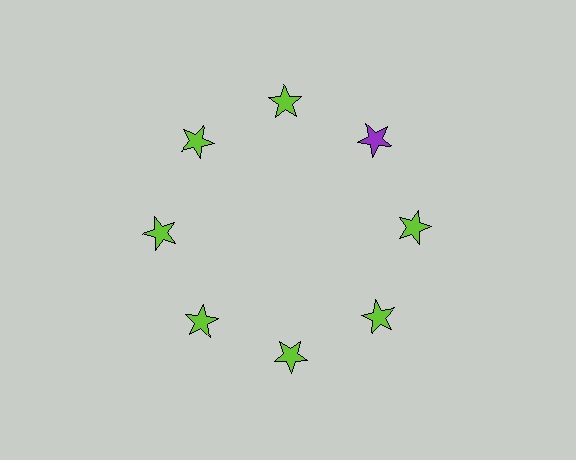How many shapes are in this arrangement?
There are 8 shapes arranged in a ring pattern.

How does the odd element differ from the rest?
It has a different color: purple instead of lime.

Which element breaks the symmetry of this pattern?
The purple star at roughly the 2 o'clock position breaks the symmetry. All other shapes are lime stars.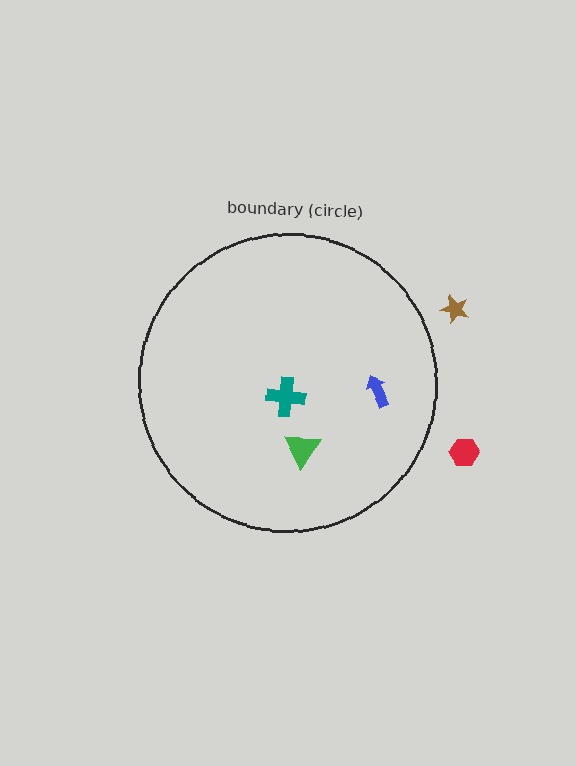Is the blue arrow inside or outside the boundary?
Inside.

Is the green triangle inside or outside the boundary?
Inside.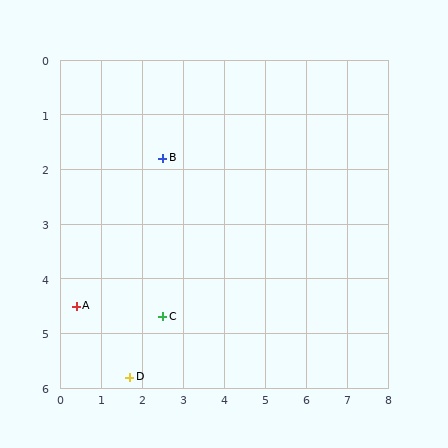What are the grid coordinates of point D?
Point D is at approximately (1.7, 5.8).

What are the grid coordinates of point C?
Point C is at approximately (2.5, 4.7).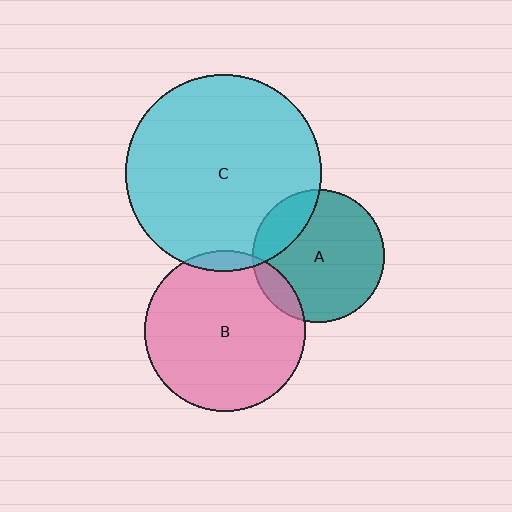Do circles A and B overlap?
Yes.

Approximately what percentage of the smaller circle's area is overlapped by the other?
Approximately 10%.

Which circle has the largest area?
Circle C (cyan).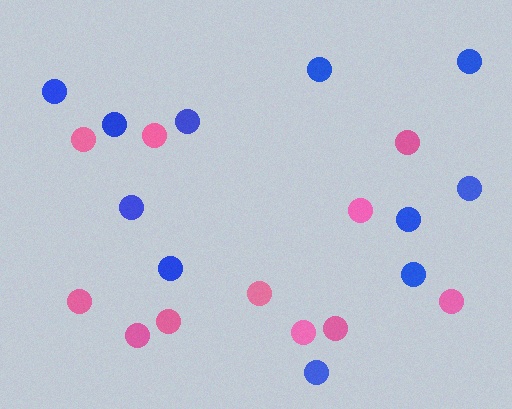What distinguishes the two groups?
There are 2 groups: one group of blue circles (11) and one group of pink circles (11).